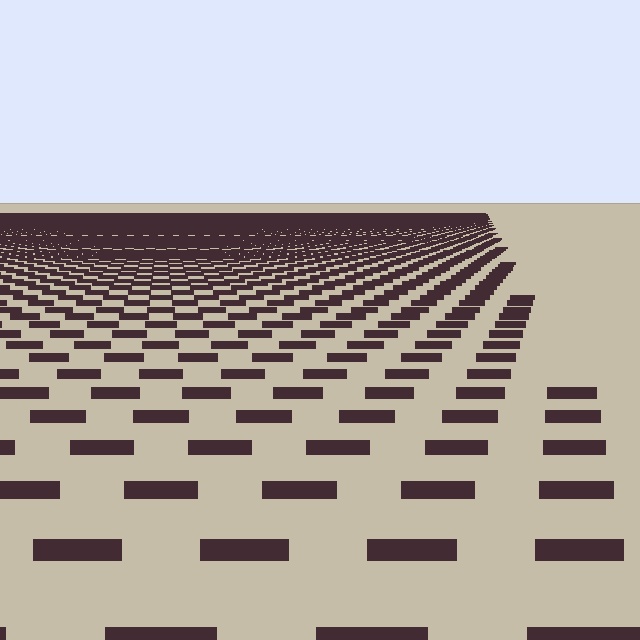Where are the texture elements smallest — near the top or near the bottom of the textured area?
Near the top.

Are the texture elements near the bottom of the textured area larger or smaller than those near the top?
Larger. Near the bottom, elements are closer to the viewer and appear at a bigger on-screen size.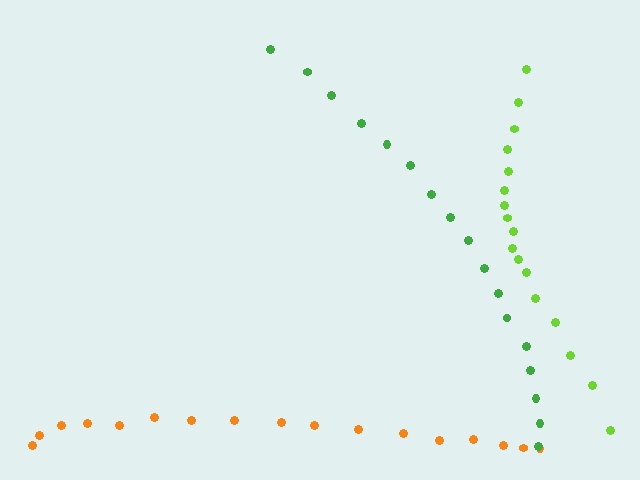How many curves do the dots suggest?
There are 3 distinct paths.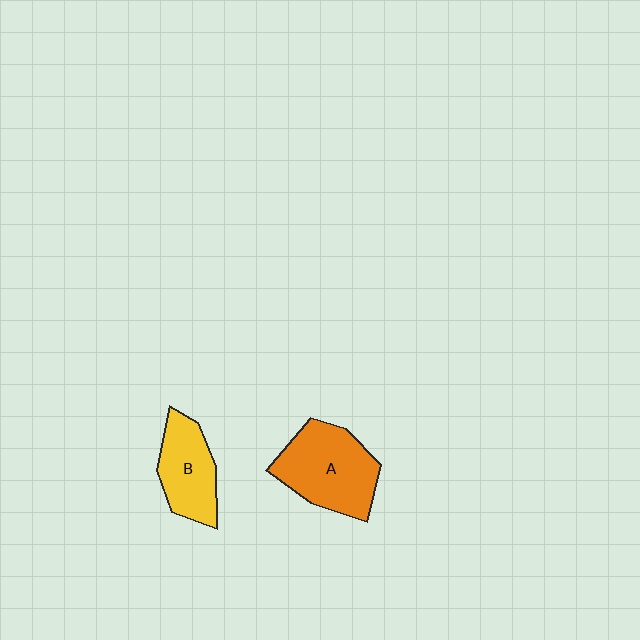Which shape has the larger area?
Shape A (orange).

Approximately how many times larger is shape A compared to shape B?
Approximately 1.4 times.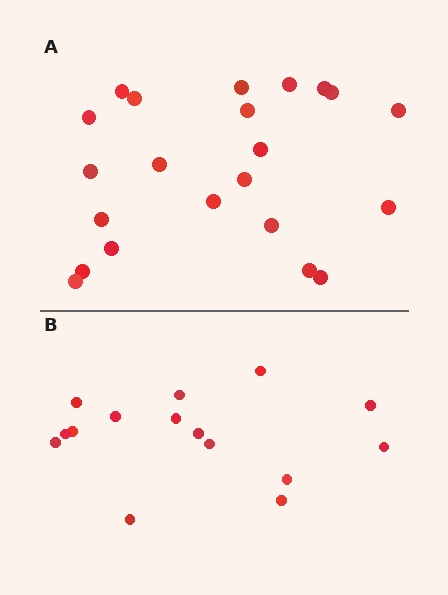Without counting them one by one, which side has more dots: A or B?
Region A (the top region) has more dots.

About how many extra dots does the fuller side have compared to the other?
Region A has roughly 8 or so more dots than region B.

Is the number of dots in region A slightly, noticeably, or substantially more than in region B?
Region A has substantially more. The ratio is roughly 1.5 to 1.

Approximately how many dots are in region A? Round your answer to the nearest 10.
About 20 dots. (The exact count is 22, which rounds to 20.)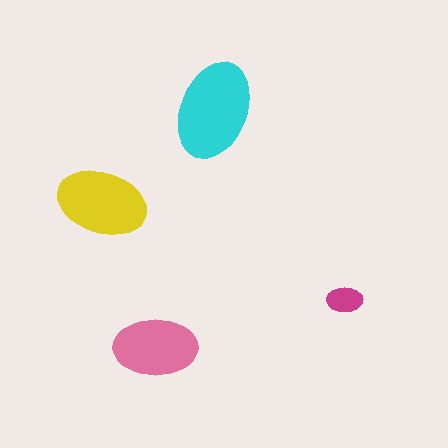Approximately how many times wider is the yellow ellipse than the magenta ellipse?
About 2.5 times wider.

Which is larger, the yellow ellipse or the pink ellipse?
The yellow one.